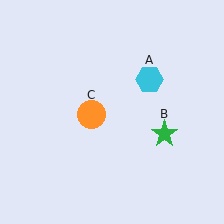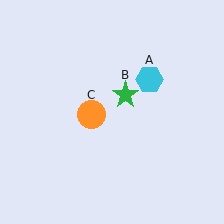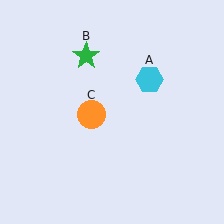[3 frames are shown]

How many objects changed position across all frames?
1 object changed position: green star (object B).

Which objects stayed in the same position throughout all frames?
Cyan hexagon (object A) and orange circle (object C) remained stationary.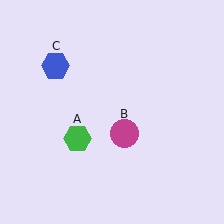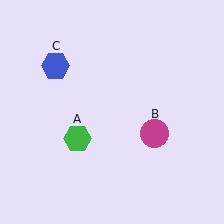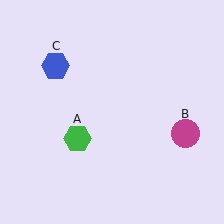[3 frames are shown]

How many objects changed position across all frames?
1 object changed position: magenta circle (object B).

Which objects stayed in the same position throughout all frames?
Green hexagon (object A) and blue hexagon (object C) remained stationary.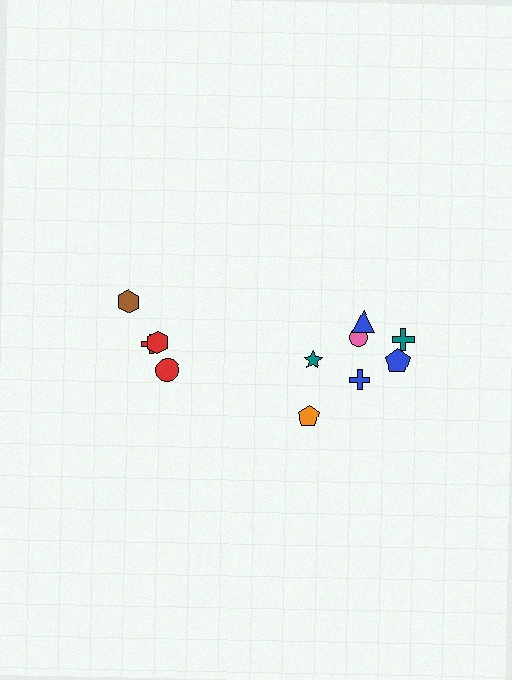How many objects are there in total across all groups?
There are 11 objects.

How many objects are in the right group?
There are 7 objects.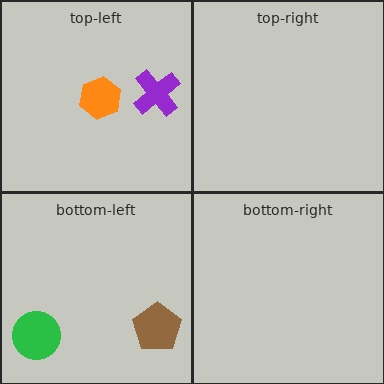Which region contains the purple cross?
The top-left region.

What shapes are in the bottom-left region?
The brown pentagon, the green circle.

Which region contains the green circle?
The bottom-left region.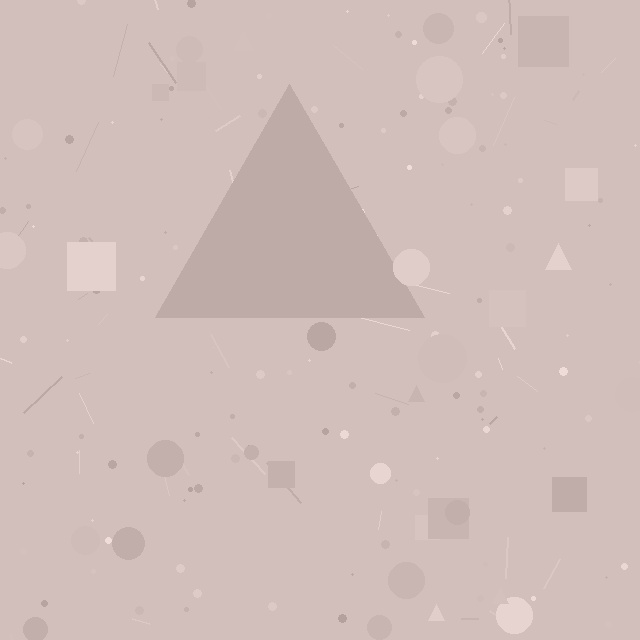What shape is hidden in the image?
A triangle is hidden in the image.